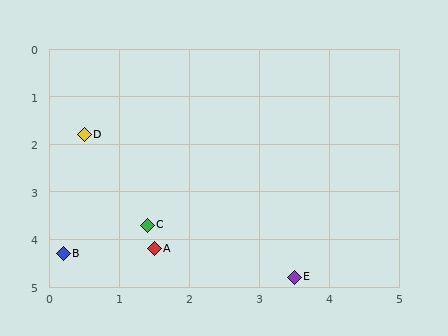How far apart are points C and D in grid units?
Points C and D are about 2.1 grid units apart.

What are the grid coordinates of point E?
Point E is at approximately (3.5, 4.8).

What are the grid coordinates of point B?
Point B is at approximately (0.2, 4.3).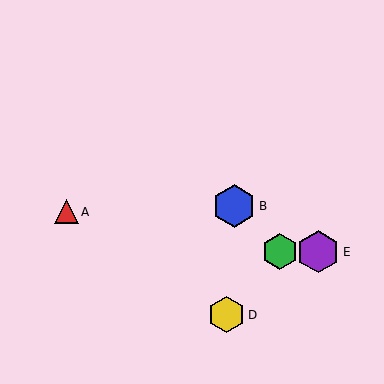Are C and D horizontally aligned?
No, C is at y≈252 and D is at y≈315.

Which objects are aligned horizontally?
Objects C, E are aligned horizontally.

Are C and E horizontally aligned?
Yes, both are at y≈252.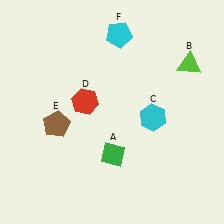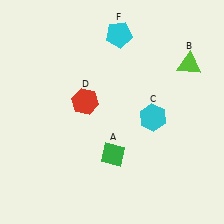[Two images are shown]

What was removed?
The brown pentagon (E) was removed in Image 2.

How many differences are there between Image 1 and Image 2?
There is 1 difference between the two images.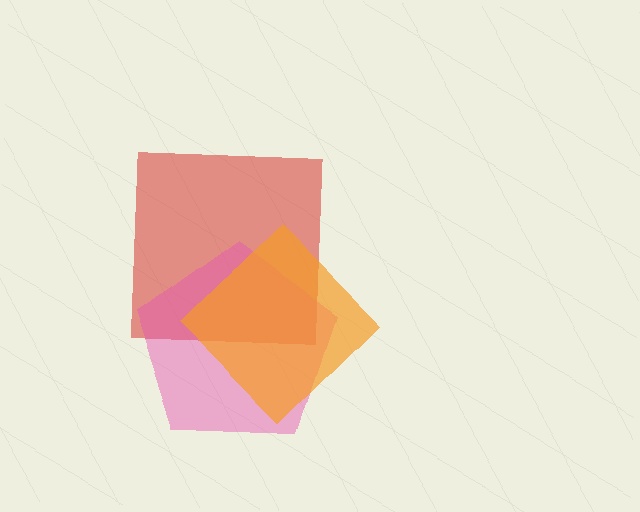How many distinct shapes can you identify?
There are 3 distinct shapes: a red square, a pink pentagon, an orange diamond.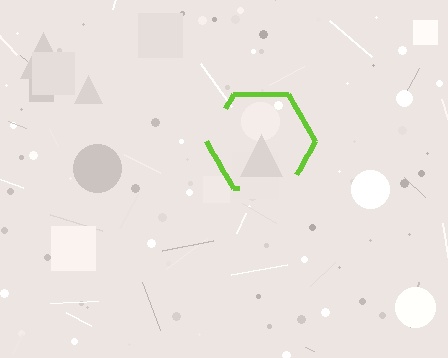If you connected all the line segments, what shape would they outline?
They would outline a hexagon.